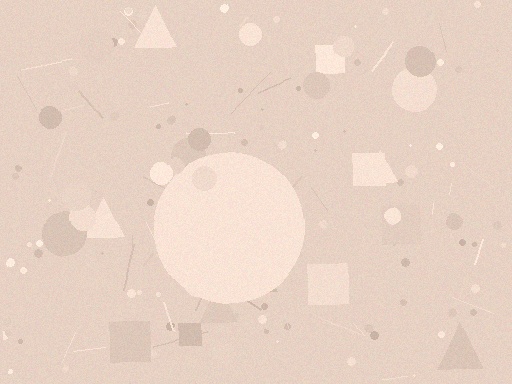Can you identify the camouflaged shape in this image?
The camouflaged shape is a circle.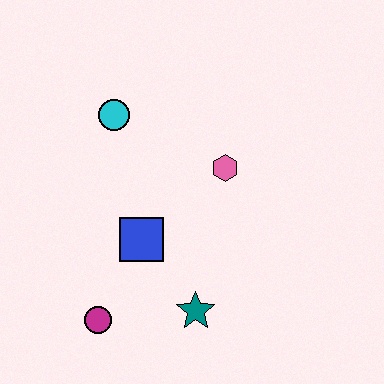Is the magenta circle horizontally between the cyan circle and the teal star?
No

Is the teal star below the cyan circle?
Yes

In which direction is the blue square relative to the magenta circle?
The blue square is above the magenta circle.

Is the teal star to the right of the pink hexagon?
No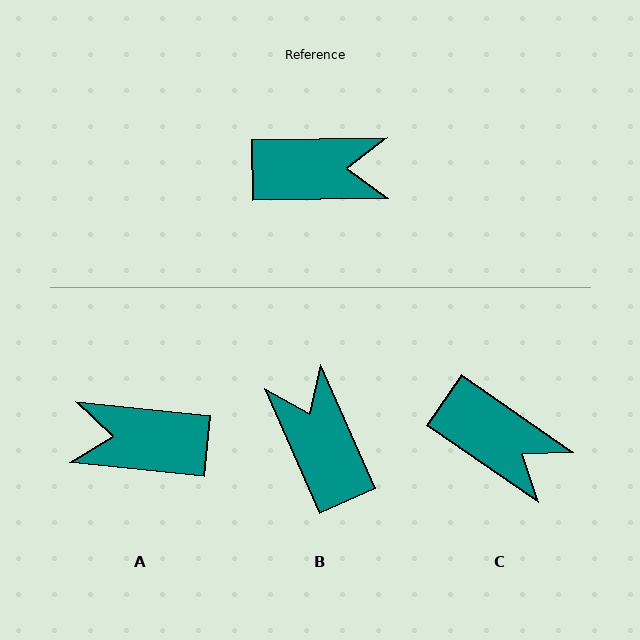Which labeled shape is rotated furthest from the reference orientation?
A, about 173 degrees away.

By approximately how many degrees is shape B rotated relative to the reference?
Approximately 113 degrees counter-clockwise.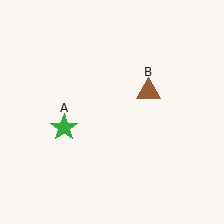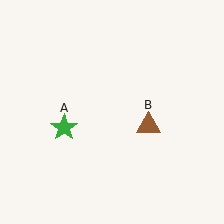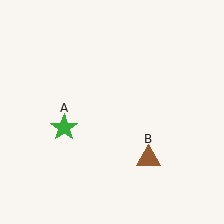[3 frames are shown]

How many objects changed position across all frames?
1 object changed position: brown triangle (object B).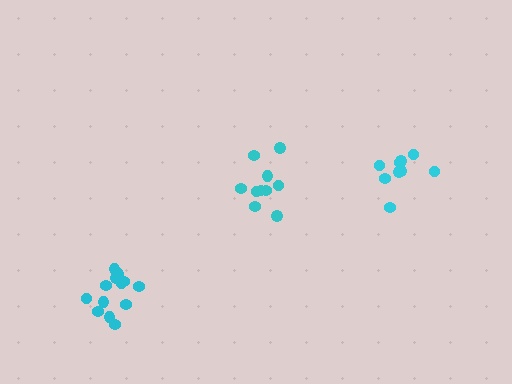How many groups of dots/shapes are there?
There are 3 groups.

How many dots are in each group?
Group 1: 13 dots, Group 2: 10 dots, Group 3: 9 dots (32 total).